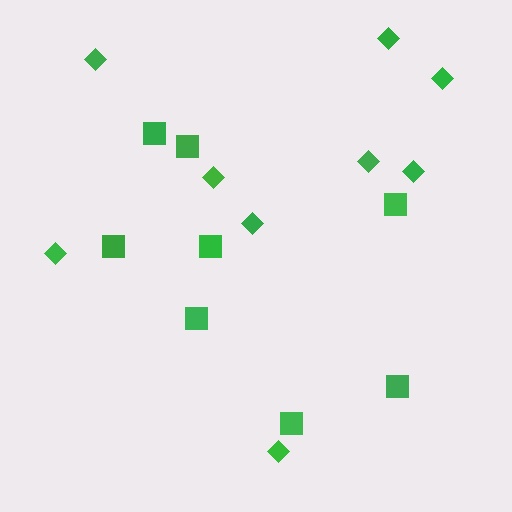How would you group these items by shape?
There are 2 groups: one group of diamonds (9) and one group of squares (8).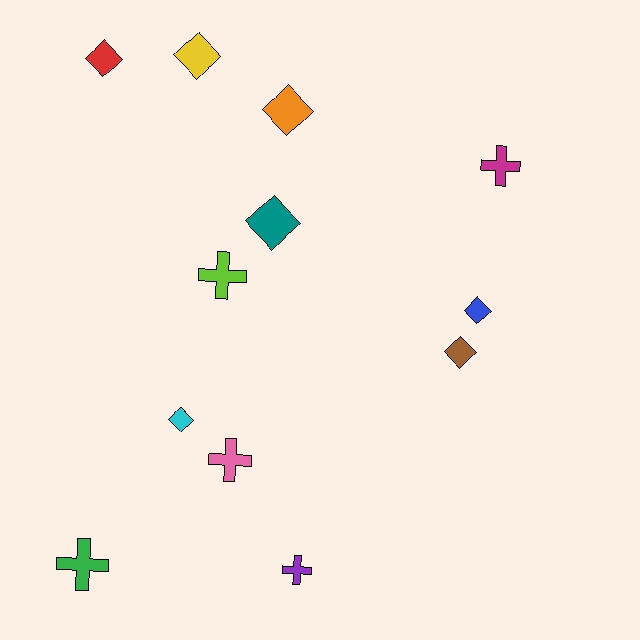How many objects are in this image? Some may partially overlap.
There are 12 objects.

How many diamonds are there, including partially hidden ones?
There are 7 diamonds.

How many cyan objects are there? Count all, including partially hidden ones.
There is 1 cyan object.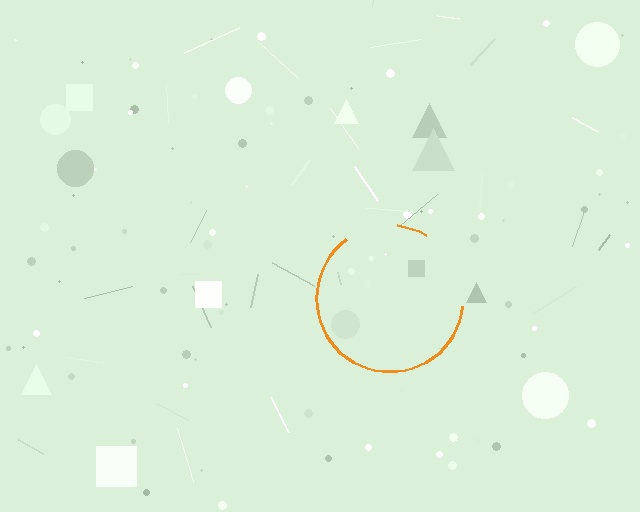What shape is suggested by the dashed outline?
The dashed outline suggests a circle.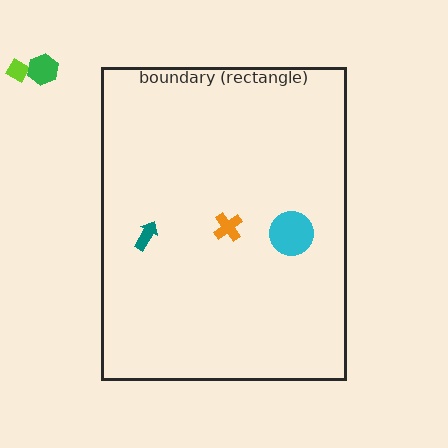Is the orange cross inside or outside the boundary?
Inside.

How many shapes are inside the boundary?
3 inside, 2 outside.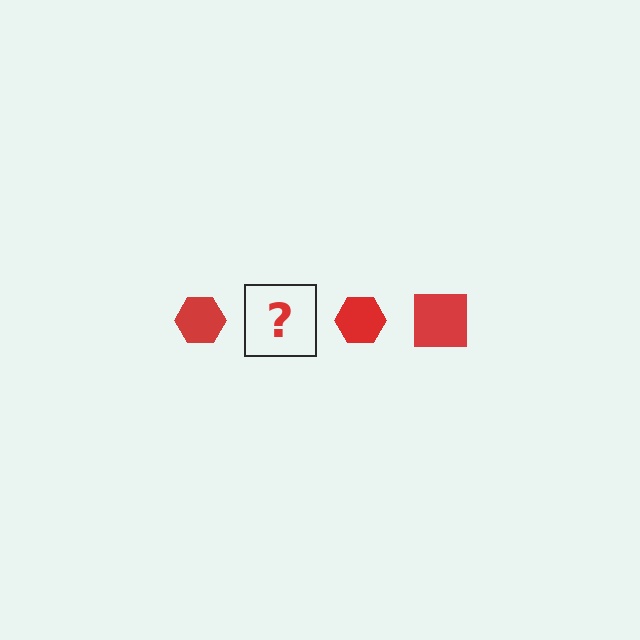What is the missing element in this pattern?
The missing element is a red square.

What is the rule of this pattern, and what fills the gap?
The rule is that the pattern cycles through hexagon, square shapes in red. The gap should be filled with a red square.